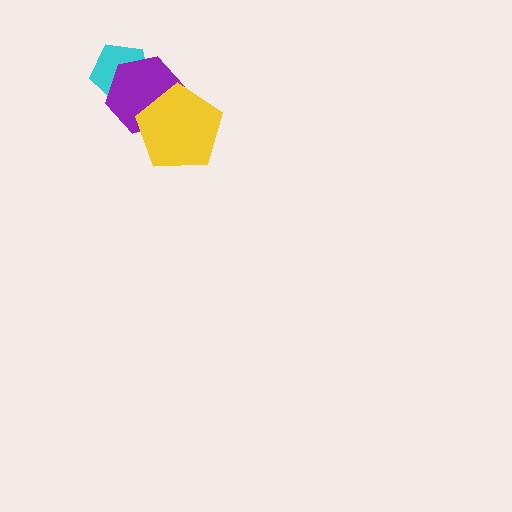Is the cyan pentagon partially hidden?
Yes, it is partially covered by another shape.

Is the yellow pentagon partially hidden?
No, no other shape covers it.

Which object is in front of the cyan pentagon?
The purple hexagon is in front of the cyan pentagon.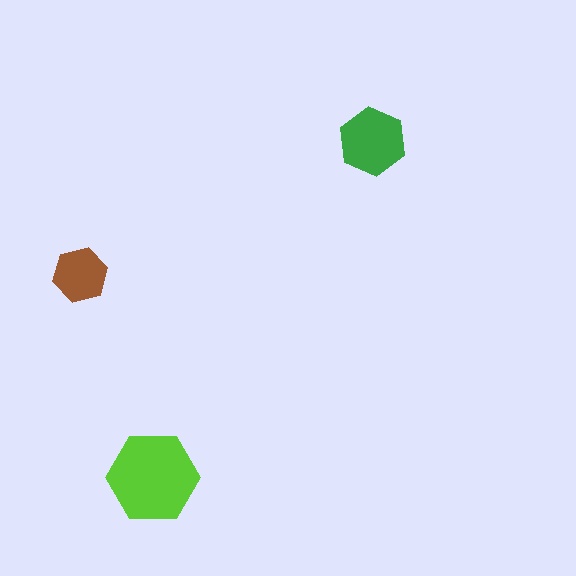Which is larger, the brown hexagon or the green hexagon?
The green one.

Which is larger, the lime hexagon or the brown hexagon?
The lime one.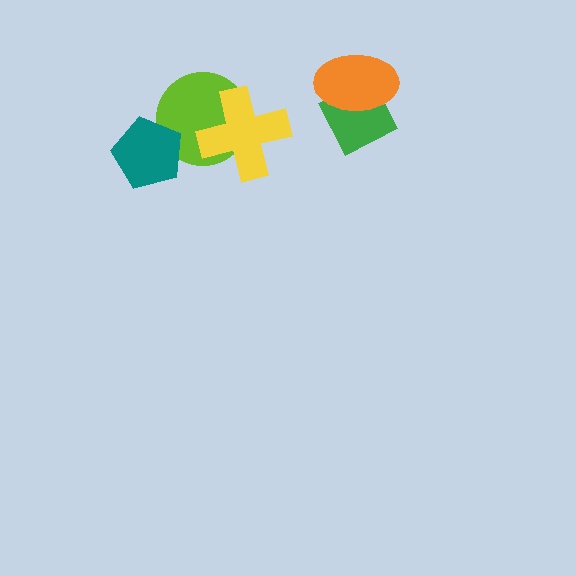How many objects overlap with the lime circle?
2 objects overlap with the lime circle.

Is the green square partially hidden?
Yes, it is partially covered by another shape.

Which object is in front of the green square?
The orange ellipse is in front of the green square.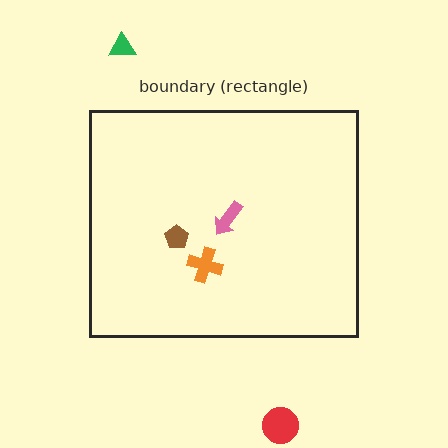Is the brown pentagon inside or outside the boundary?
Inside.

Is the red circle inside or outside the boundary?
Outside.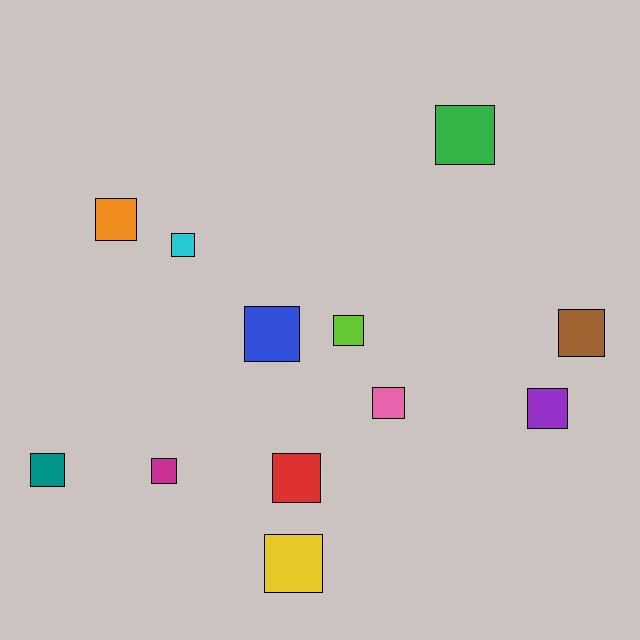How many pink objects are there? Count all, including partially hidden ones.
There is 1 pink object.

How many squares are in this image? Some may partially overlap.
There are 12 squares.